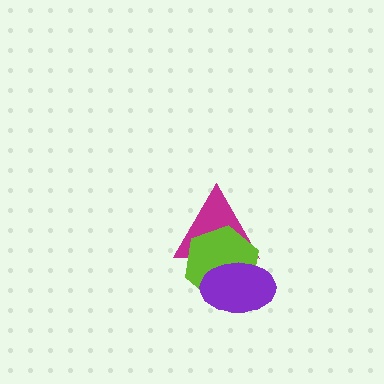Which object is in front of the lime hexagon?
The purple ellipse is in front of the lime hexagon.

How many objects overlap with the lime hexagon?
2 objects overlap with the lime hexagon.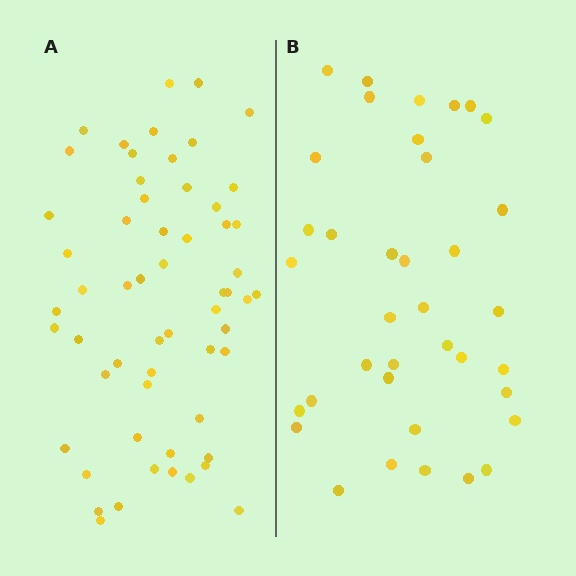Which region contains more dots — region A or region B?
Region A (the left region) has more dots.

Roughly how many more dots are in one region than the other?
Region A has approximately 20 more dots than region B.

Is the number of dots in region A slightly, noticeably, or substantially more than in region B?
Region A has substantially more. The ratio is roughly 1.6 to 1.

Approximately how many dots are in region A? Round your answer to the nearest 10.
About 60 dots. (The exact count is 58, which rounds to 60.)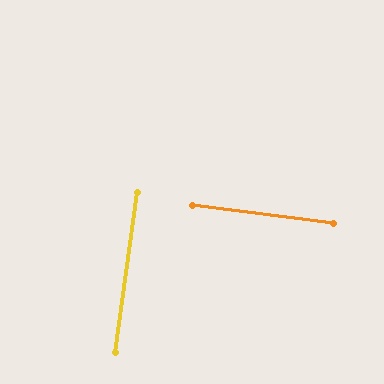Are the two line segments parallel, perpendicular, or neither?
Perpendicular — they meet at approximately 89°.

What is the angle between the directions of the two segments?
Approximately 89 degrees.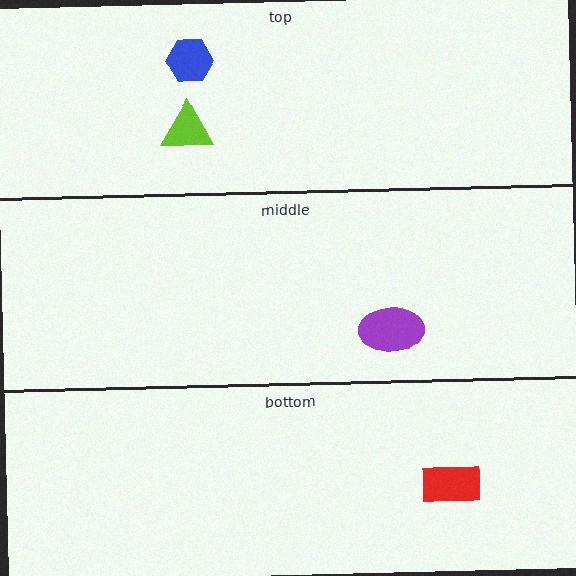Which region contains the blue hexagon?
The top region.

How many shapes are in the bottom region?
1.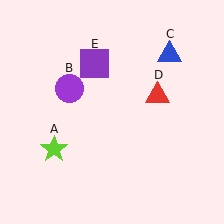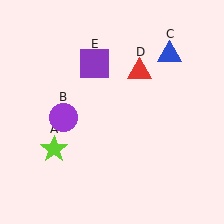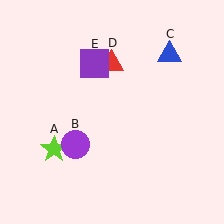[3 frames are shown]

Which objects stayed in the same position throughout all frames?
Lime star (object A) and blue triangle (object C) and purple square (object E) remained stationary.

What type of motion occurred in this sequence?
The purple circle (object B), red triangle (object D) rotated counterclockwise around the center of the scene.